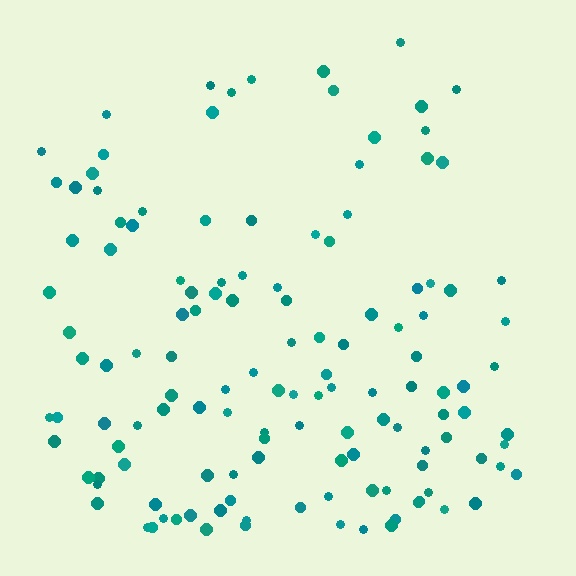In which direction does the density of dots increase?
From top to bottom, with the bottom side densest.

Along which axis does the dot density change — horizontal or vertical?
Vertical.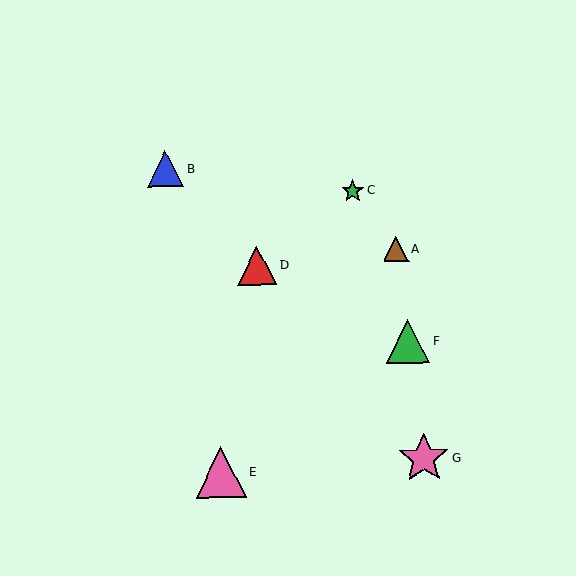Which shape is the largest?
The pink triangle (labeled E) is the largest.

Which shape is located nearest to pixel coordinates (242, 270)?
The red triangle (labeled D) at (257, 266) is nearest to that location.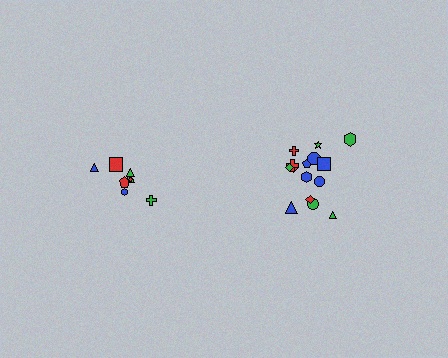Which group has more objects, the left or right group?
The right group.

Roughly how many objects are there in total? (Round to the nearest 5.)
Roughly 25 objects in total.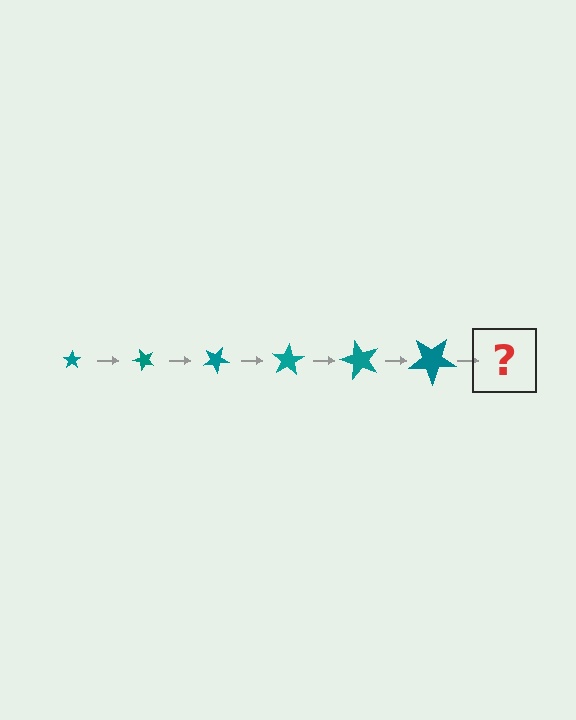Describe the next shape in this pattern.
It should be a star, larger than the previous one and rotated 300 degrees from the start.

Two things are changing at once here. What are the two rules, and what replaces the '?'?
The two rules are that the star grows larger each step and it rotates 50 degrees each step. The '?' should be a star, larger than the previous one and rotated 300 degrees from the start.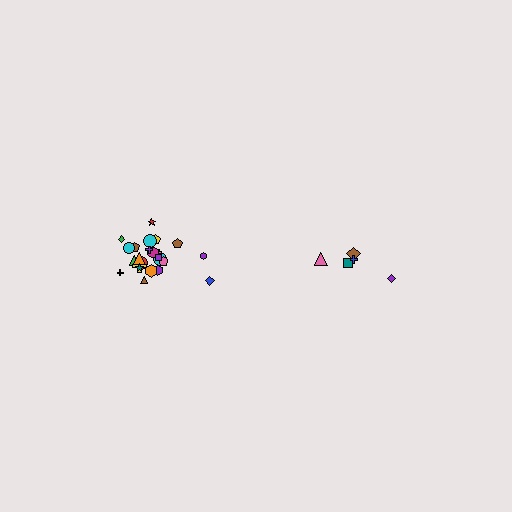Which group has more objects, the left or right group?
The left group.